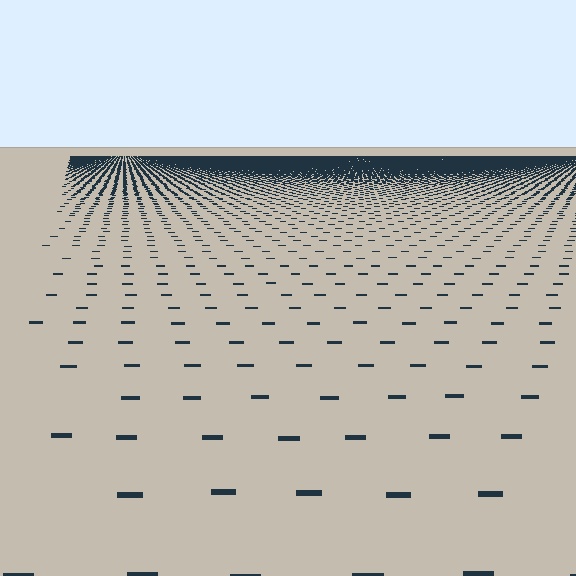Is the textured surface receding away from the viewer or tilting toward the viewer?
The surface is receding away from the viewer. Texture elements get smaller and denser toward the top.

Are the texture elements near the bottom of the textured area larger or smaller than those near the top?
Larger. Near the bottom, elements are closer to the viewer and appear at a bigger on-screen size.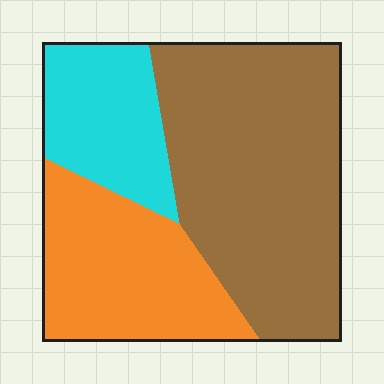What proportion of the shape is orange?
Orange takes up about one quarter (1/4) of the shape.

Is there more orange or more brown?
Brown.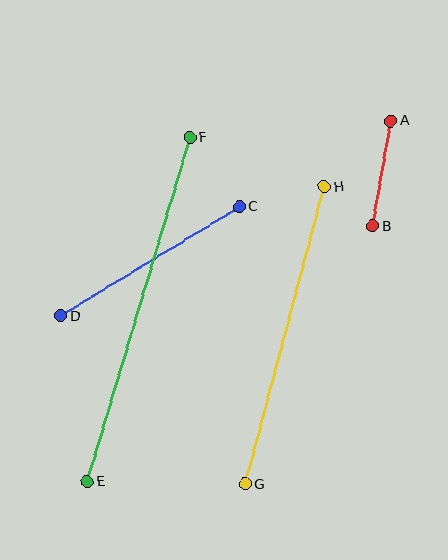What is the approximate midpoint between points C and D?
The midpoint is at approximately (150, 261) pixels.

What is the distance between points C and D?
The distance is approximately 210 pixels.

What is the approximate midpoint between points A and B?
The midpoint is at approximately (382, 173) pixels.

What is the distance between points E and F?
The distance is approximately 359 pixels.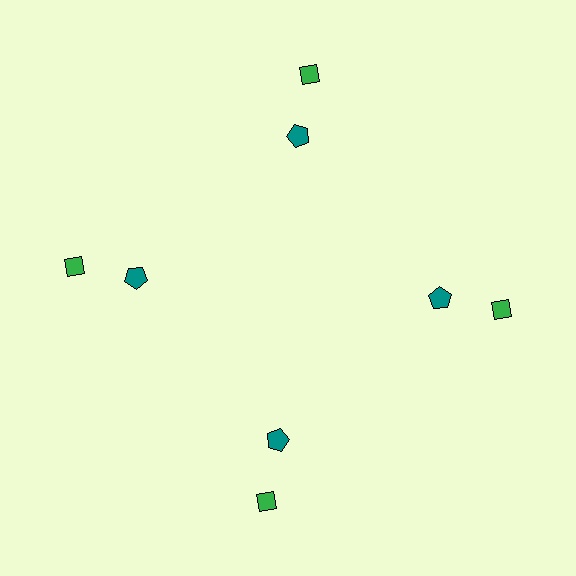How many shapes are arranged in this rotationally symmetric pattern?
There are 8 shapes, arranged in 4 groups of 2.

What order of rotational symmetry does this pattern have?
This pattern has 4-fold rotational symmetry.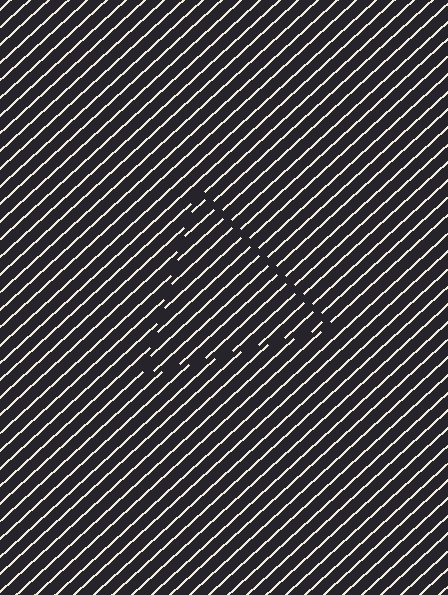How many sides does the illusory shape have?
3 sides — the line-ends trace a triangle.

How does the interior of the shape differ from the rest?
The interior of the shape contains the same grating, shifted by half a period — the contour is defined by the phase discontinuity where line-ends from the inner and outer gratings abut.